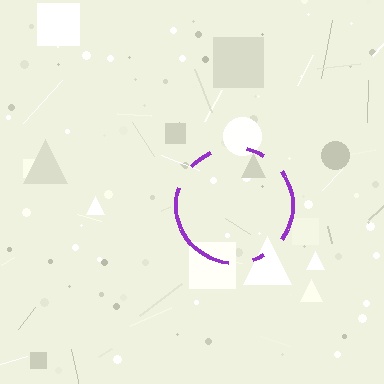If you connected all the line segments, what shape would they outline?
They would outline a circle.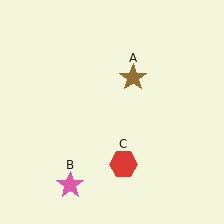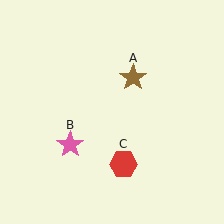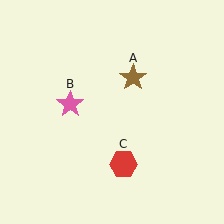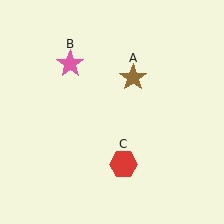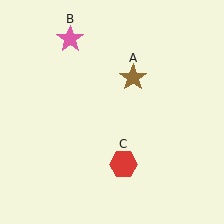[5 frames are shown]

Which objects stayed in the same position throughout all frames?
Brown star (object A) and red hexagon (object C) remained stationary.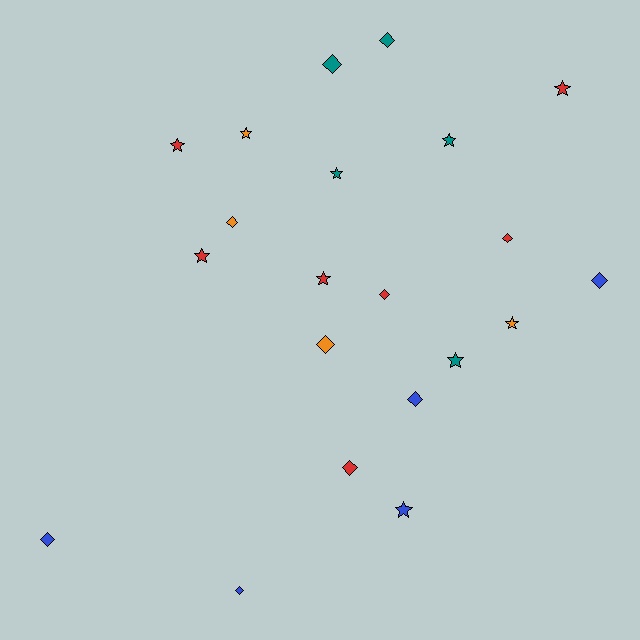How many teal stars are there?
There are 3 teal stars.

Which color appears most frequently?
Red, with 7 objects.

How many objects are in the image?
There are 21 objects.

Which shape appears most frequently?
Diamond, with 11 objects.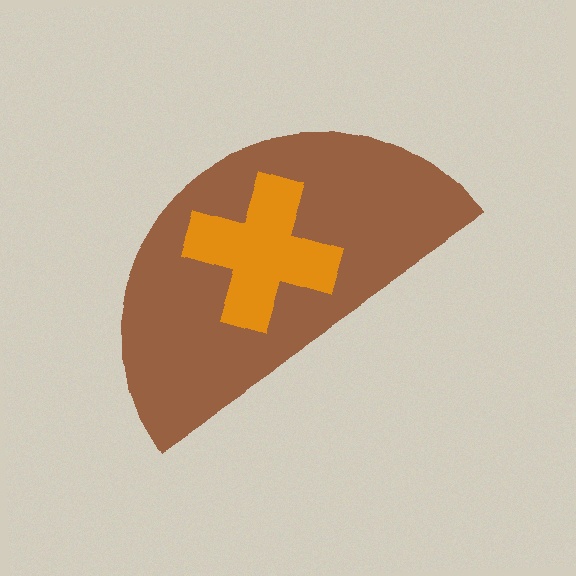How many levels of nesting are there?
2.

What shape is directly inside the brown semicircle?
The orange cross.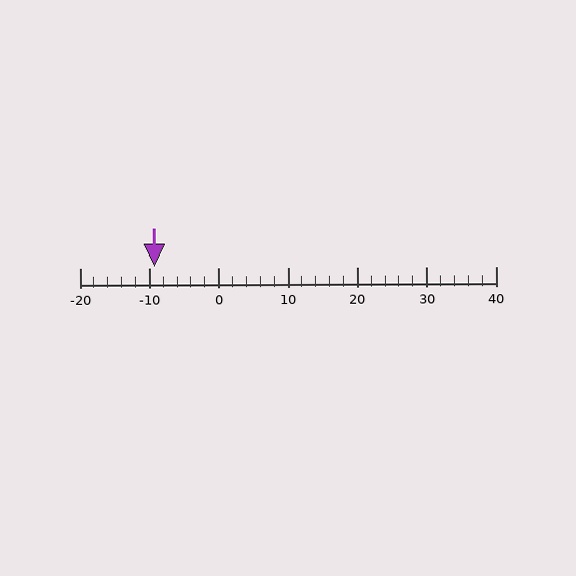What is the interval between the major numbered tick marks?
The major tick marks are spaced 10 units apart.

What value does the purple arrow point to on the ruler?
The purple arrow points to approximately -9.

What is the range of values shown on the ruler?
The ruler shows values from -20 to 40.